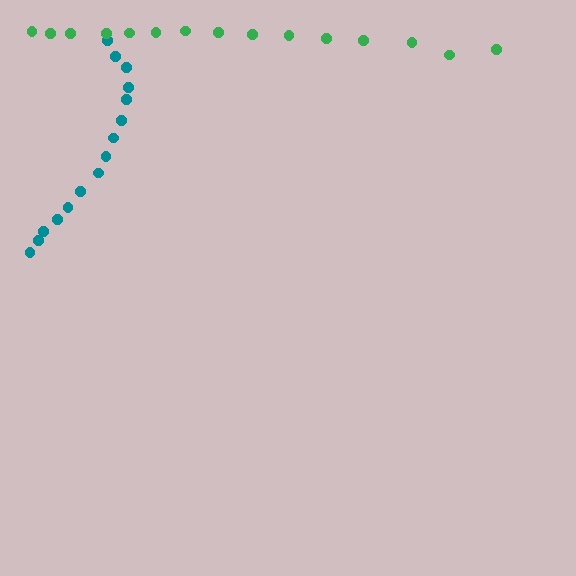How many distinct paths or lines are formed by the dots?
There are 2 distinct paths.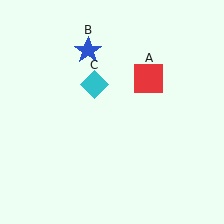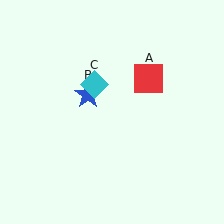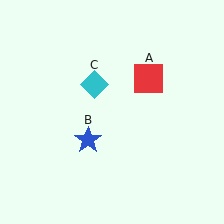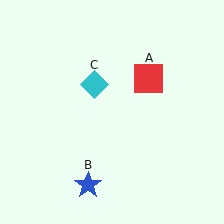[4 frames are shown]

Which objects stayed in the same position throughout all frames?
Red square (object A) and cyan diamond (object C) remained stationary.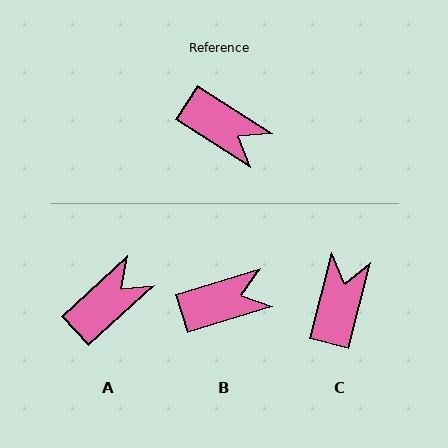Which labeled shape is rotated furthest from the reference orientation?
C, about 108 degrees away.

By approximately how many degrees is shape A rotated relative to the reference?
Approximately 75 degrees counter-clockwise.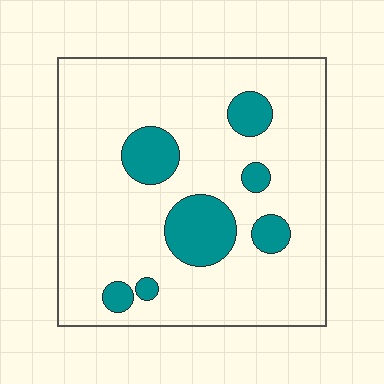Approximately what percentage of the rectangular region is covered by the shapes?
Approximately 15%.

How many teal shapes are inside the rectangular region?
7.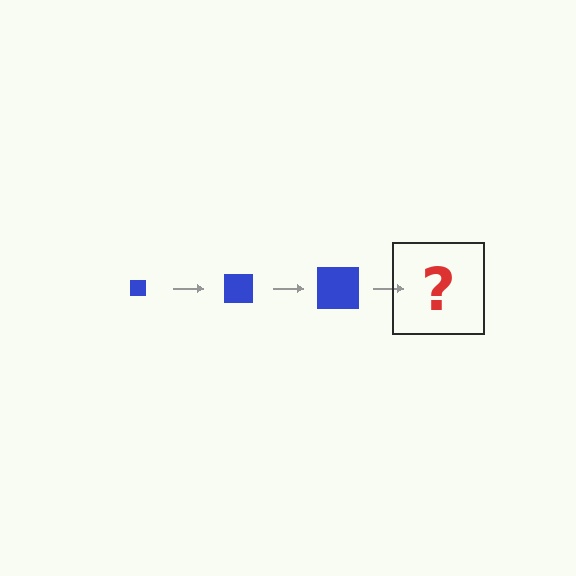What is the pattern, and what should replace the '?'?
The pattern is that the square gets progressively larger each step. The '?' should be a blue square, larger than the previous one.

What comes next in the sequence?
The next element should be a blue square, larger than the previous one.